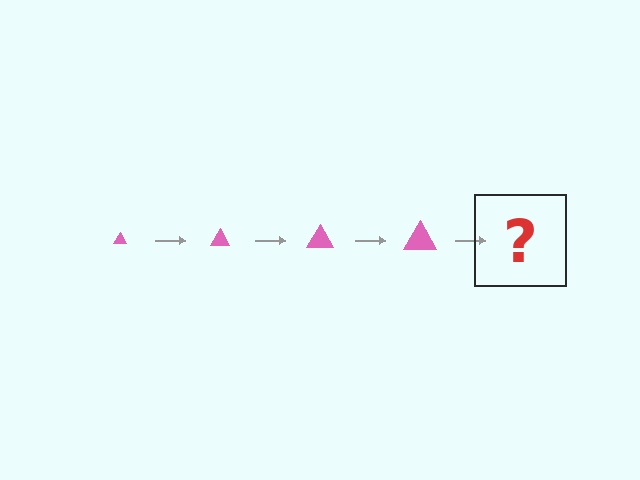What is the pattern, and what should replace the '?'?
The pattern is that the triangle gets progressively larger each step. The '?' should be a pink triangle, larger than the previous one.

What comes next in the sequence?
The next element should be a pink triangle, larger than the previous one.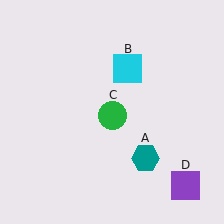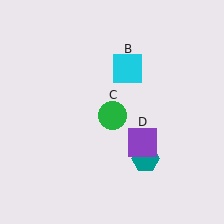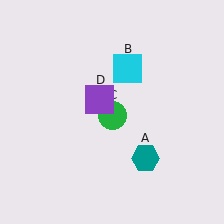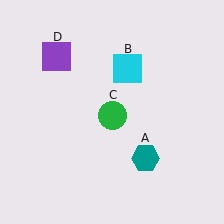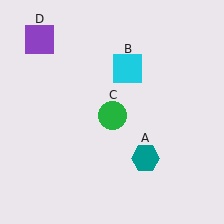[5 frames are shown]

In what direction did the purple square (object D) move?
The purple square (object D) moved up and to the left.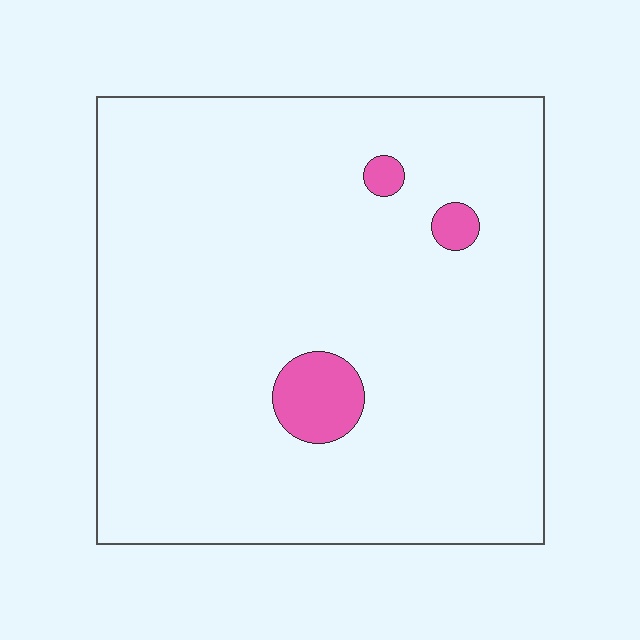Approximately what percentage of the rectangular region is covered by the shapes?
Approximately 5%.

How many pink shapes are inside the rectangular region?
3.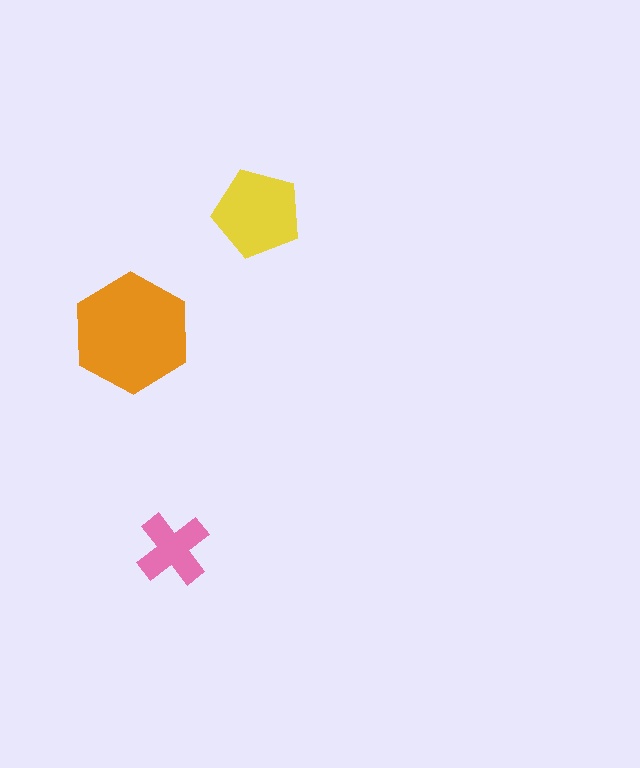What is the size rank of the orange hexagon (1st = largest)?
1st.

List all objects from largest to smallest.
The orange hexagon, the yellow pentagon, the pink cross.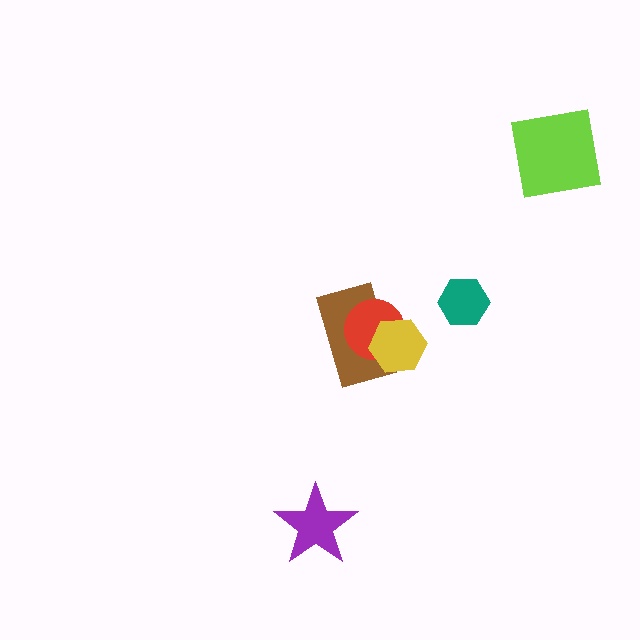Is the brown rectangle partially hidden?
Yes, it is partially covered by another shape.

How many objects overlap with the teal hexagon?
0 objects overlap with the teal hexagon.